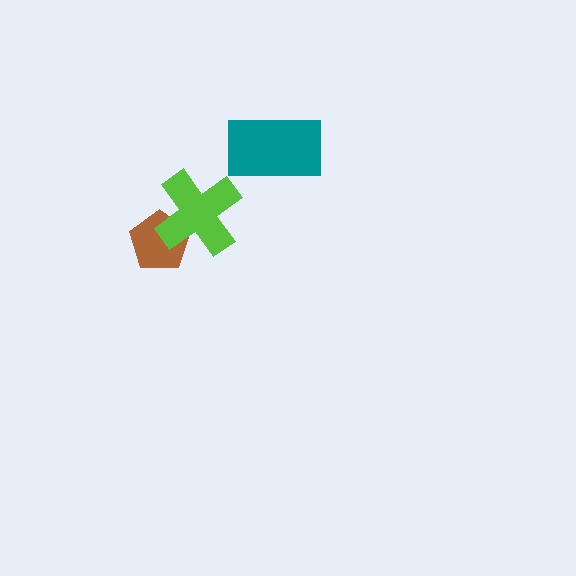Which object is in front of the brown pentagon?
The lime cross is in front of the brown pentagon.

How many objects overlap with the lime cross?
1 object overlaps with the lime cross.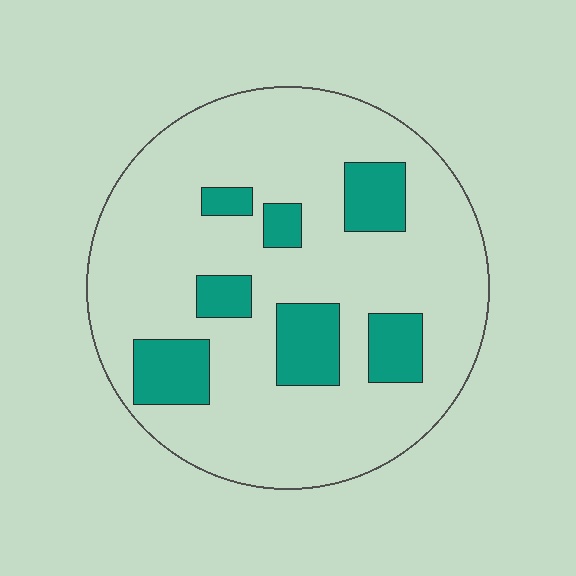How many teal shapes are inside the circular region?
7.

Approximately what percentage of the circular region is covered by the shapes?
Approximately 20%.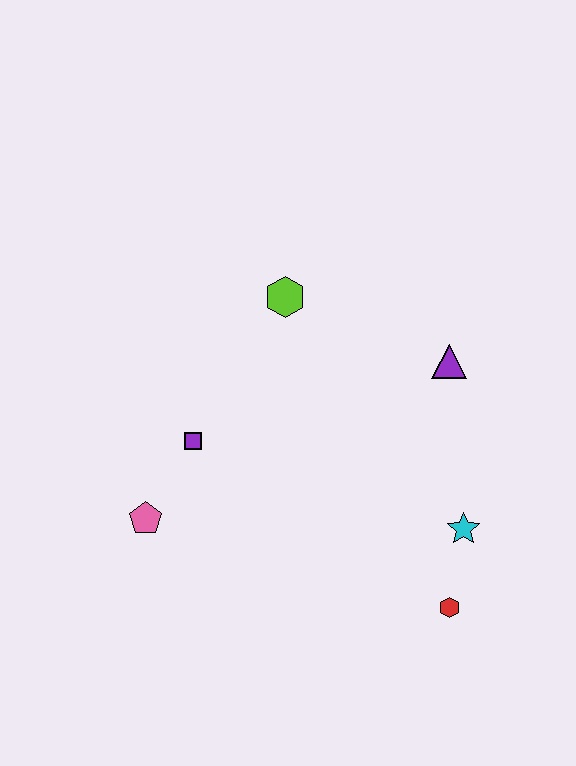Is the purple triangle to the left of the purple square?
No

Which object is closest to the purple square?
The pink pentagon is closest to the purple square.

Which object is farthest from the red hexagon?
The lime hexagon is farthest from the red hexagon.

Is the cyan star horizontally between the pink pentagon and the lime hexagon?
No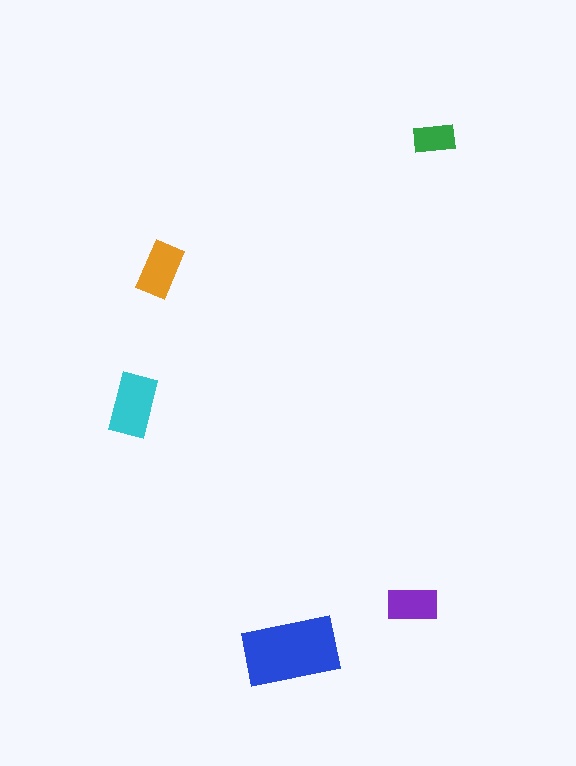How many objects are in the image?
There are 5 objects in the image.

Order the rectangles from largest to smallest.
the blue one, the cyan one, the orange one, the purple one, the green one.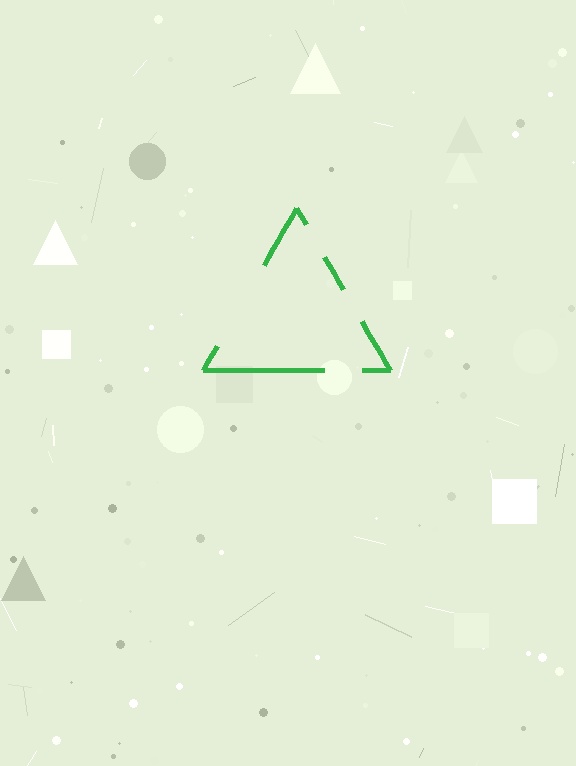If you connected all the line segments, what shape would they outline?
They would outline a triangle.